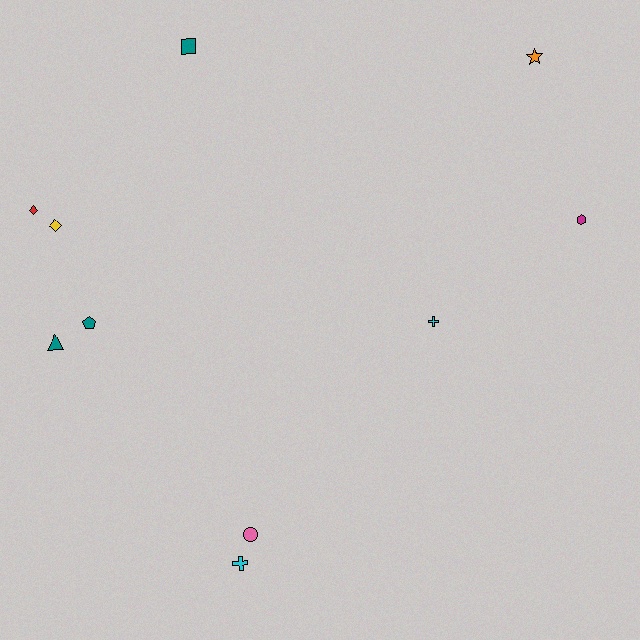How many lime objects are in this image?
There are no lime objects.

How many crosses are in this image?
There are 2 crosses.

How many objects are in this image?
There are 10 objects.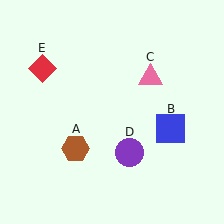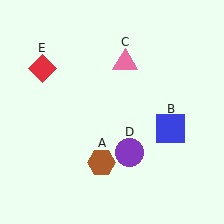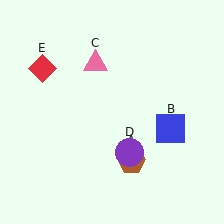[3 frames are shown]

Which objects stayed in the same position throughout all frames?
Blue square (object B) and purple circle (object D) and red diamond (object E) remained stationary.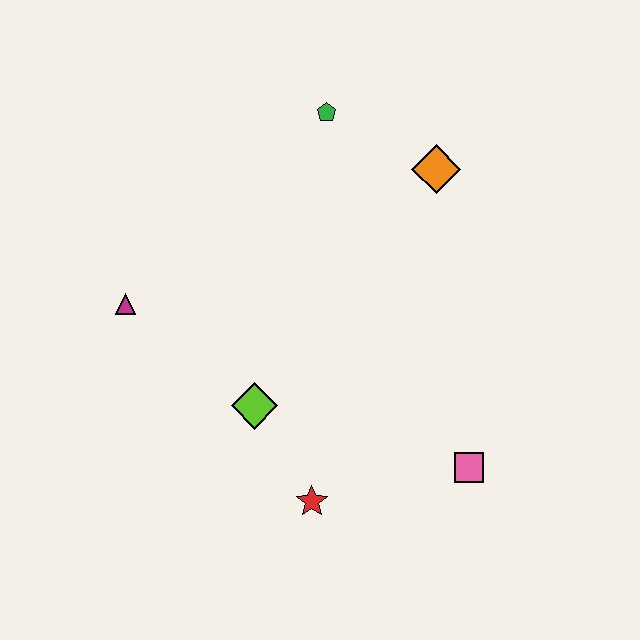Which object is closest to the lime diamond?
The red star is closest to the lime diamond.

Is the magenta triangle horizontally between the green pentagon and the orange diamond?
No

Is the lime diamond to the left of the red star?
Yes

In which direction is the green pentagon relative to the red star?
The green pentagon is above the red star.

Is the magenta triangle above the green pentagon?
No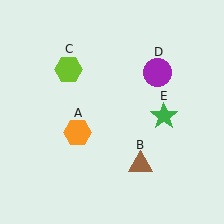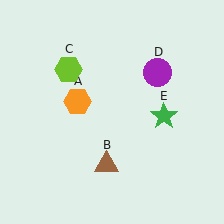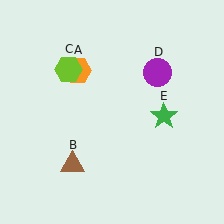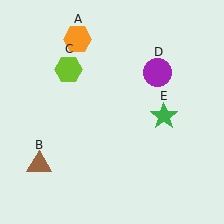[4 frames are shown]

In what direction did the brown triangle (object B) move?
The brown triangle (object B) moved left.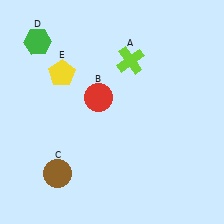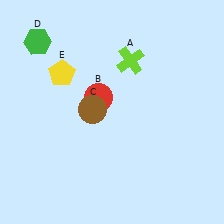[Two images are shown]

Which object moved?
The brown circle (C) moved up.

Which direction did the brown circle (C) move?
The brown circle (C) moved up.